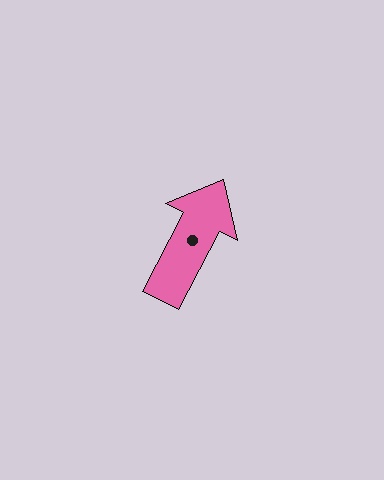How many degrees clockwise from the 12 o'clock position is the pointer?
Approximately 27 degrees.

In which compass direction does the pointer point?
Northeast.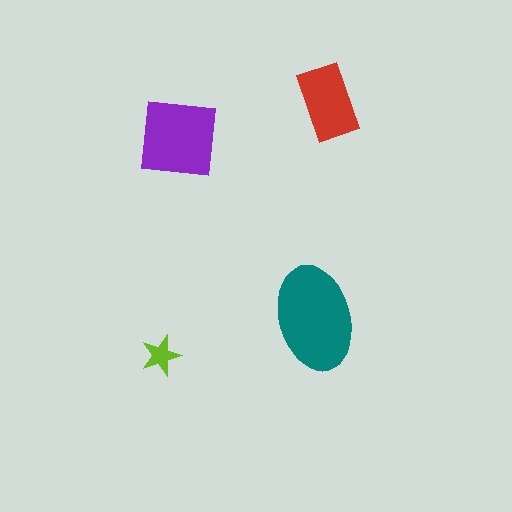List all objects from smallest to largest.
The lime star, the red rectangle, the purple square, the teal ellipse.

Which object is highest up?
The red rectangle is topmost.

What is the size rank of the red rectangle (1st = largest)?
3rd.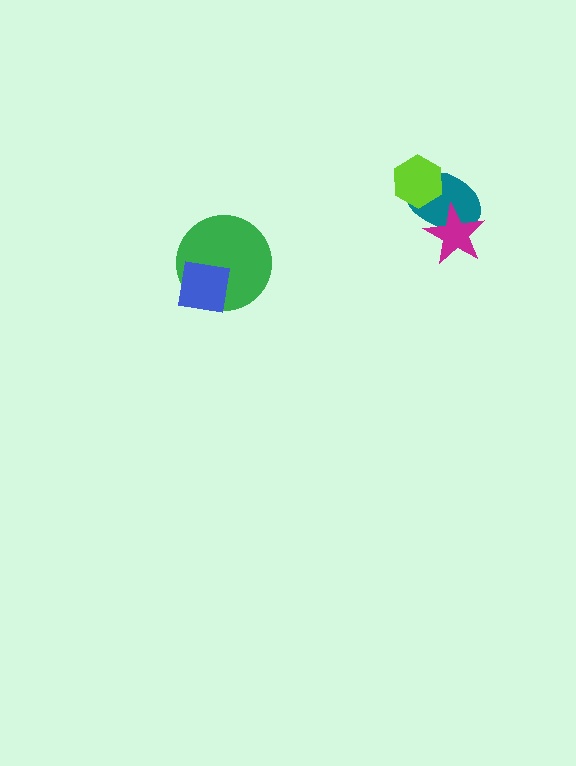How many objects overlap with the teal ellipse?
2 objects overlap with the teal ellipse.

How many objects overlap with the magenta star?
1 object overlaps with the magenta star.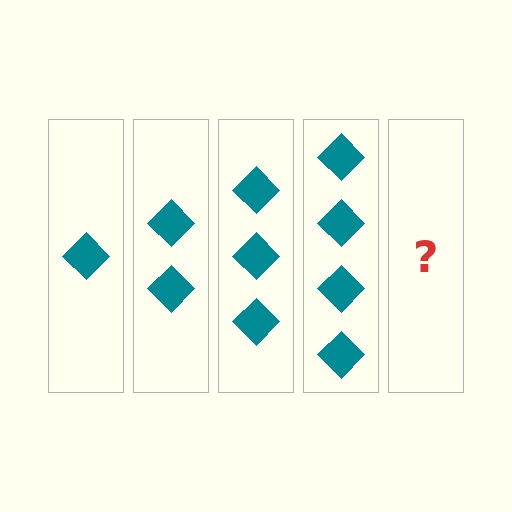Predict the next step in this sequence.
The next step is 5 diamonds.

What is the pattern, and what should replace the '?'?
The pattern is that each step adds one more diamond. The '?' should be 5 diamonds.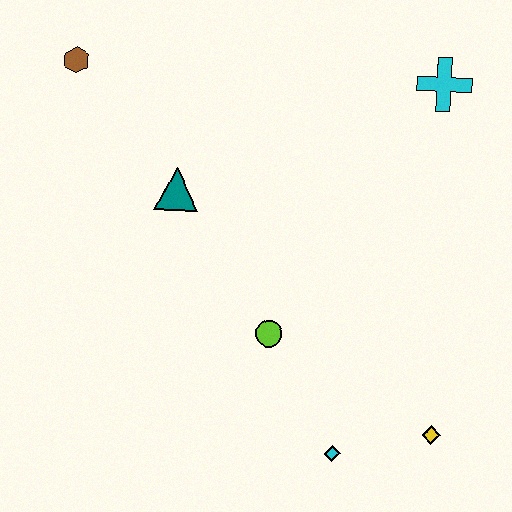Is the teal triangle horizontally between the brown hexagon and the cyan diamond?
Yes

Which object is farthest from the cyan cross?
The cyan diamond is farthest from the cyan cross.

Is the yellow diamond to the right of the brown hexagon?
Yes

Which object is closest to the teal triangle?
The brown hexagon is closest to the teal triangle.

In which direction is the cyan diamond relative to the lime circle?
The cyan diamond is below the lime circle.